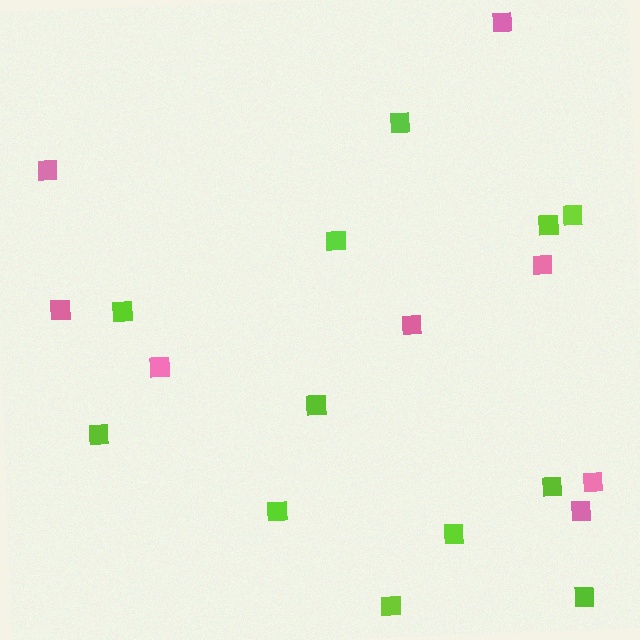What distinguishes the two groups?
There are 2 groups: one group of pink squares (8) and one group of lime squares (12).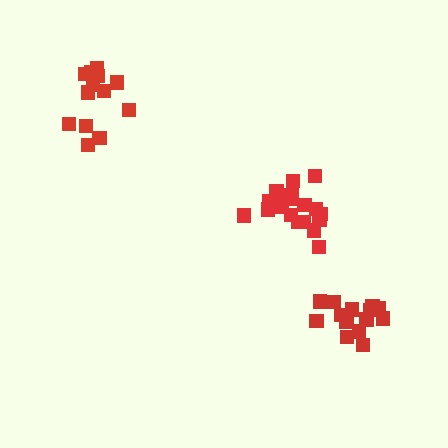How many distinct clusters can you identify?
There are 3 distinct clusters.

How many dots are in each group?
Group 1: 19 dots, Group 2: 13 dots, Group 3: 14 dots (46 total).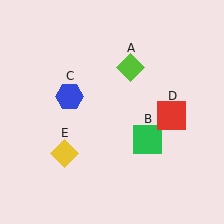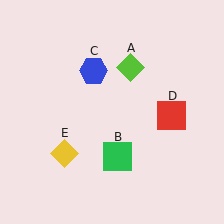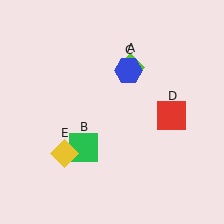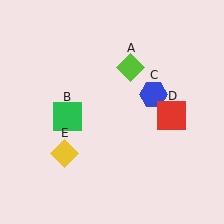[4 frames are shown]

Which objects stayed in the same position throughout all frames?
Lime diamond (object A) and red square (object D) and yellow diamond (object E) remained stationary.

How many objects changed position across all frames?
2 objects changed position: green square (object B), blue hexagon (object C).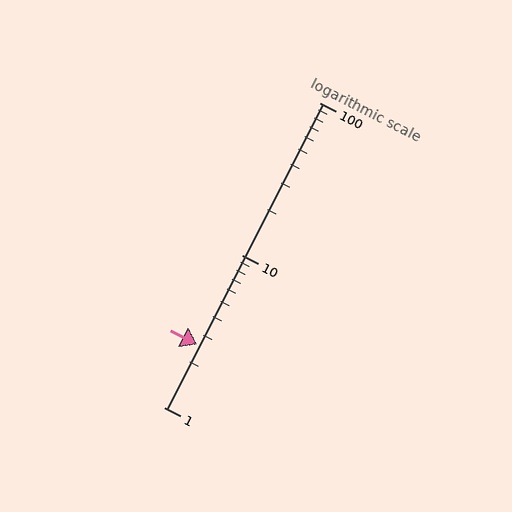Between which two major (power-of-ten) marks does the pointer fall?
The pointer is between 1 and 10.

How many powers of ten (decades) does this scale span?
The scale spans 2 decades, from 1 to 100.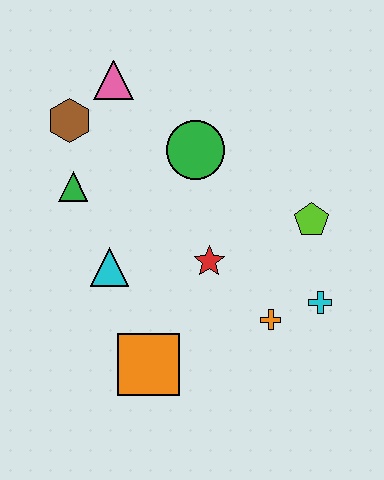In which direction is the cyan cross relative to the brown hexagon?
The cyan cross is to the right of the brown hexagon.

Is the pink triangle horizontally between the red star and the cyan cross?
No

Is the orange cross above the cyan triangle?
No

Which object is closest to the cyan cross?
The orange cross is closest to the cyan cross.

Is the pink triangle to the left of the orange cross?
Yes